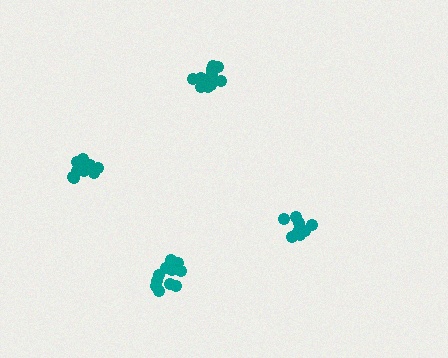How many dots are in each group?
Group 1: 8 dots, Group 2: 11 dots, Group 3: 10 dots, Group 4: 13 dots (42 total).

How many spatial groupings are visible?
There are 4 spatial groupings.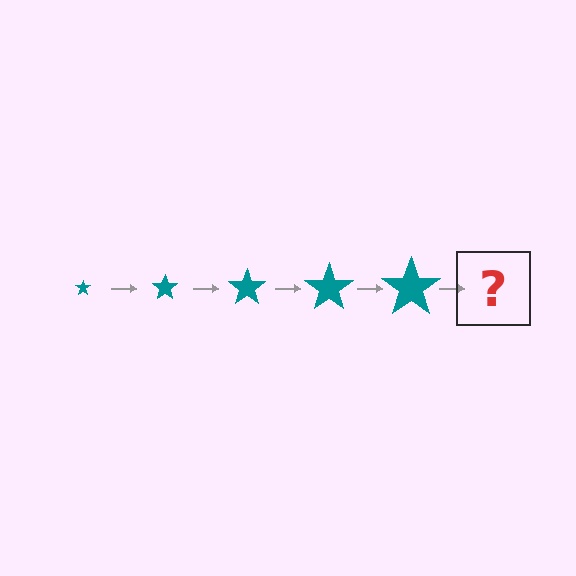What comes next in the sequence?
The next element should be a teal star, larger than the previous one.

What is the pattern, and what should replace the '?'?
The pattern is that the star gets progressively larger each step. The '?' should be a teal star, larger than the previous one.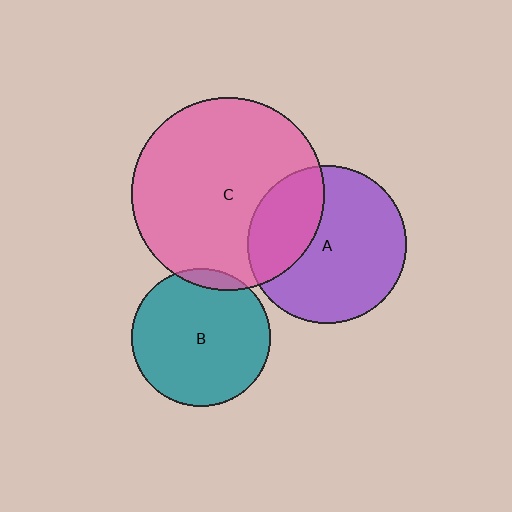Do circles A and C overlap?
Yes.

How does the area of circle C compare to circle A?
Approximately 1.5 times.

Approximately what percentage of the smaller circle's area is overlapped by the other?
Approximately 30%.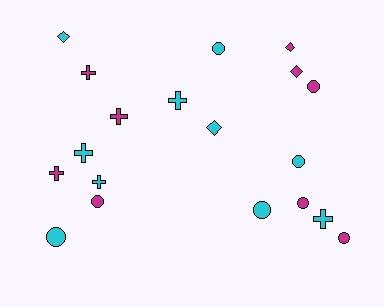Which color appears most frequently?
Cyan, with 10 objects.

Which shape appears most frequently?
Circle, with 8 objects.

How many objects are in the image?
There are 19 objects.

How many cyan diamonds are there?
There are 2 cyan diamonds.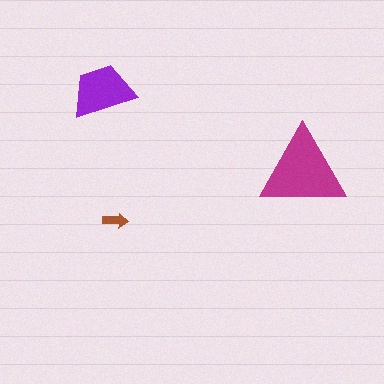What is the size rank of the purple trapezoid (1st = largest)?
2nd.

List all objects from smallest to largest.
The brown arrow, the purple trapezoid, the magenta triangle.